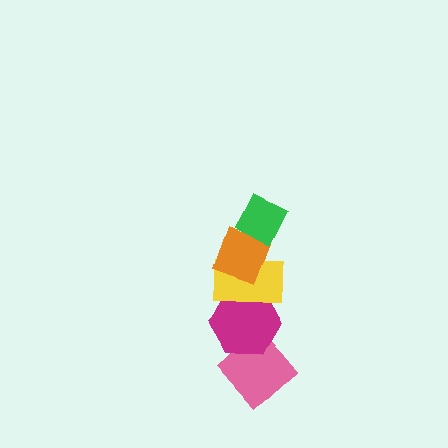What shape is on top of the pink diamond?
The magenta hexagon is on top of the pink diamond.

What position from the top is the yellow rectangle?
The yellow rectangle is 3rd from the top.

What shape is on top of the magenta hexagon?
The yellow rectangle is on top of the magenta hexagon.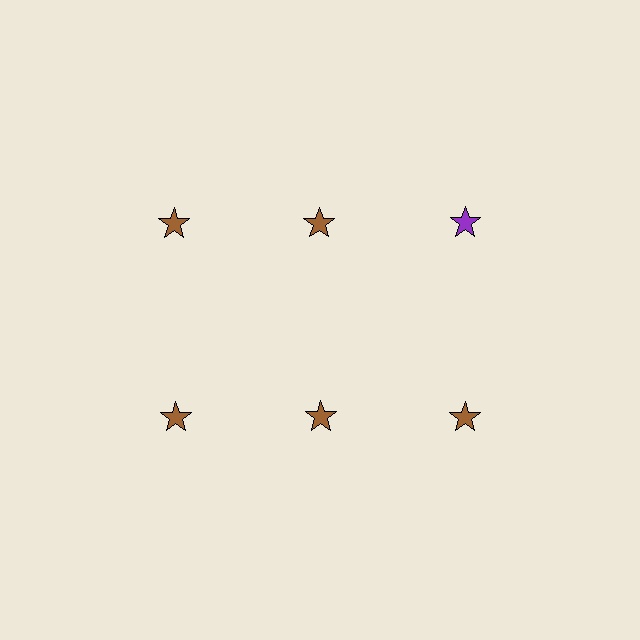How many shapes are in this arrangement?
There are 6 shapes arranged in a grid pattern.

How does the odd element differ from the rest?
It has a different color: purple instead of brown.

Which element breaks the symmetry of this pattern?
The purple star in the top row, center column breaks the symmetry. All other shapes are brown stars.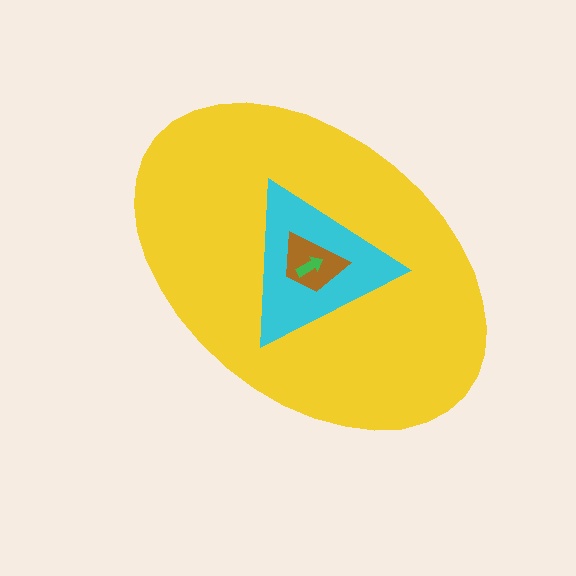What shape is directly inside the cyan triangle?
The brown trapezoid.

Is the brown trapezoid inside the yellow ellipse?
Yes.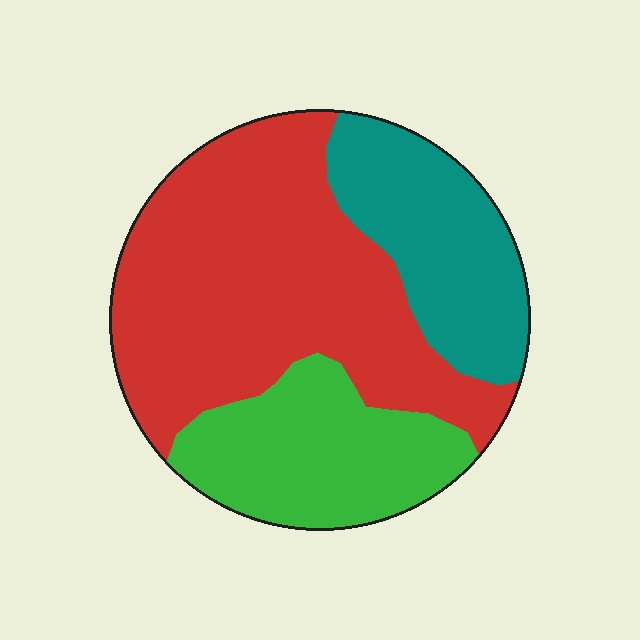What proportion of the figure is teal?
Teal covers around 25% of the figure.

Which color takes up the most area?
Red, at roughly 55%.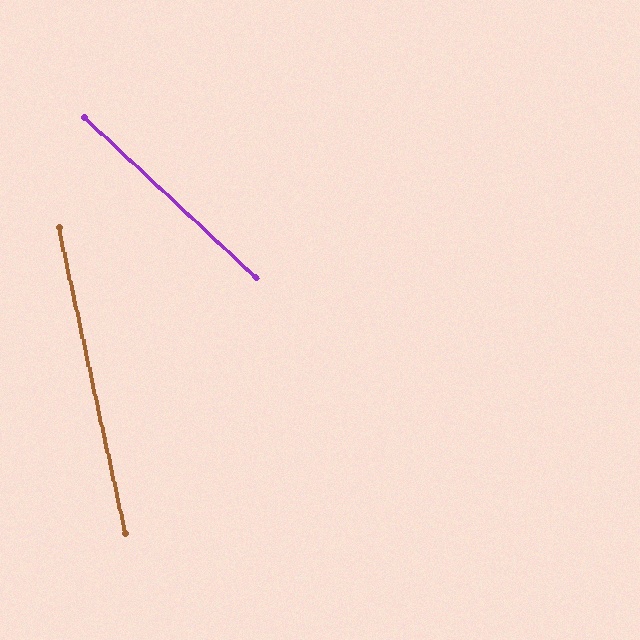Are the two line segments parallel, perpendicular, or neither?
Neither parallel nor perpendicular — they differ by about 34°.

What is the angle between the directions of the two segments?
Approximately 34 degrees.